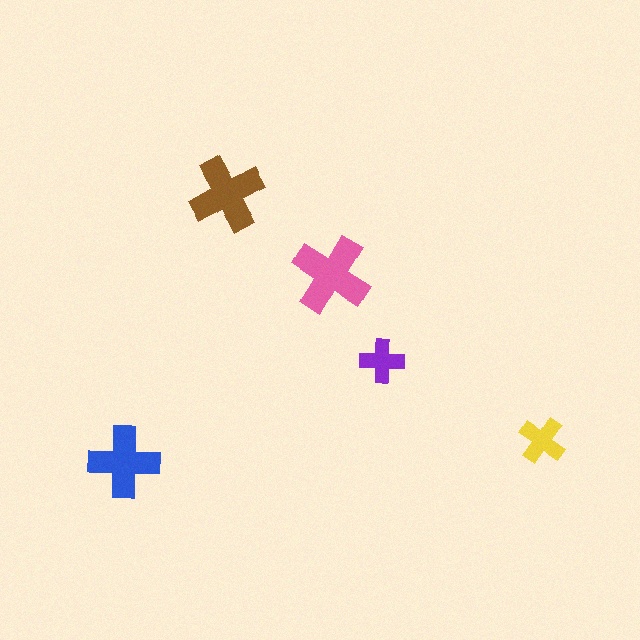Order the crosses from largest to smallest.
the pink one, the brown one, the blue one, the yellow one, the purple one.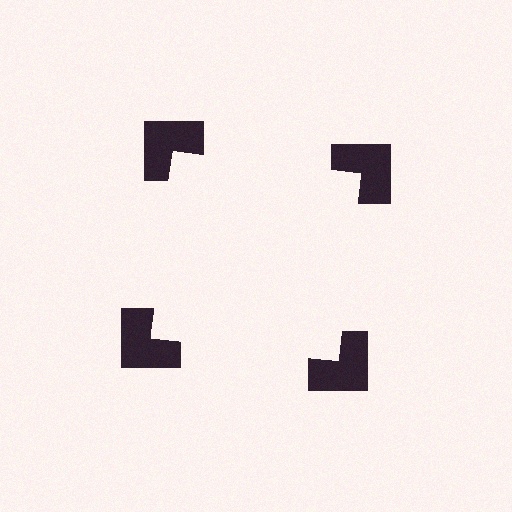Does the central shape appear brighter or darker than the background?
It typically appears slightly brighter than the background, even though no actual brightness change is drawn.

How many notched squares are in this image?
There are 4 — one at each vertex of the illusory square.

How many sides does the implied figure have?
4 sides.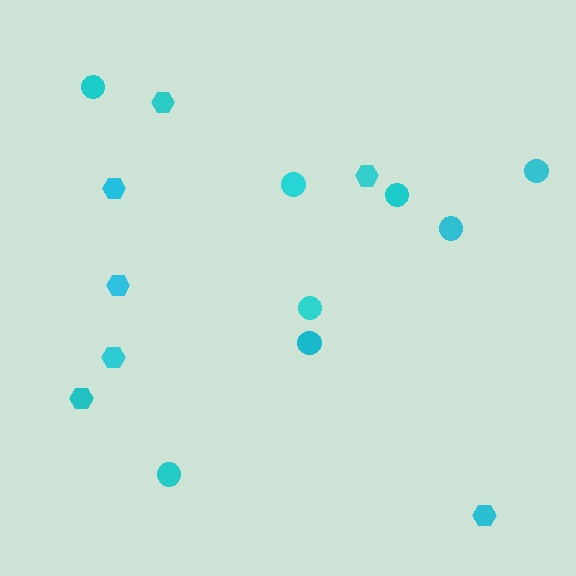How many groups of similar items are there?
There are 2 groups: one group of hexagons (7) and one group of circles (8).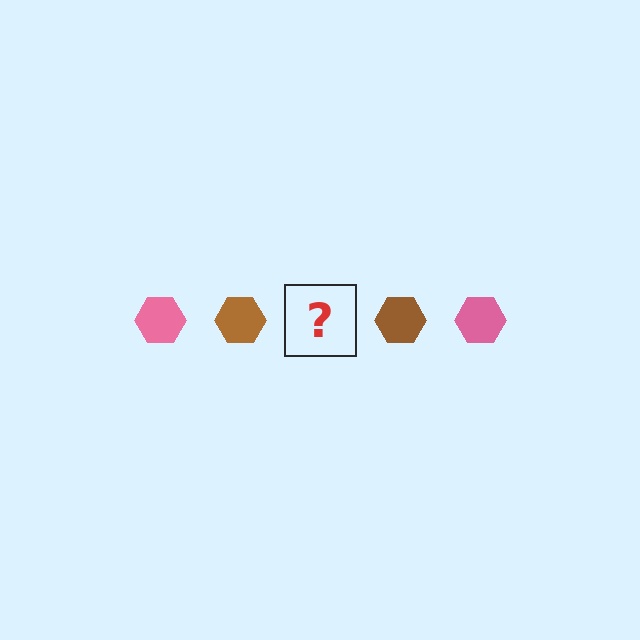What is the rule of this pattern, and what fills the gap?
The rule is that the pattern cycles through pink, brown hexagons. The gap should be filled with a pink hexagon.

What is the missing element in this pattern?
The missing element is a pink hexagon.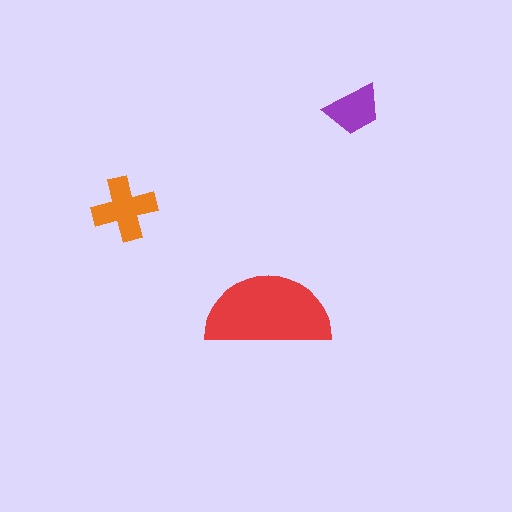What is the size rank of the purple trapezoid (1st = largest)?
3rd.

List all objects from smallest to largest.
The purple trapezoid, the orange cross, the red semicircle.